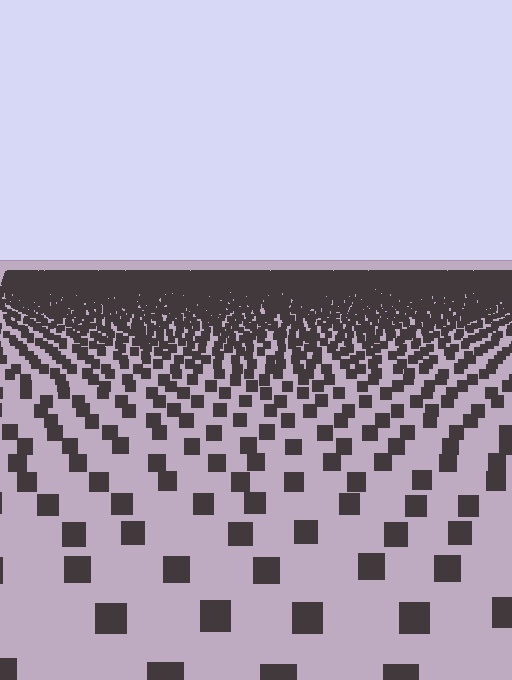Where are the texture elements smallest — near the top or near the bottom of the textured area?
Near the top.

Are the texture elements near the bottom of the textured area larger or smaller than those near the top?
Larger. Near the bottom, elements are closer to the viewer and appear at a bigger on-screen size.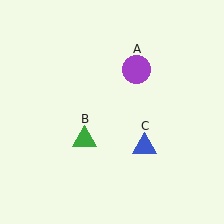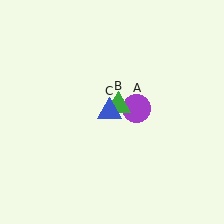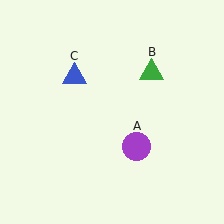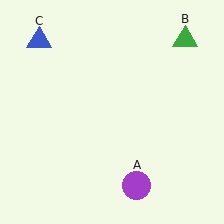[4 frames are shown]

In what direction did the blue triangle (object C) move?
The blue triangle (object C) moved up and to the left.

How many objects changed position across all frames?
3 objects changed position: purple circle (object A), green triangle (object B), blue triangle (object C).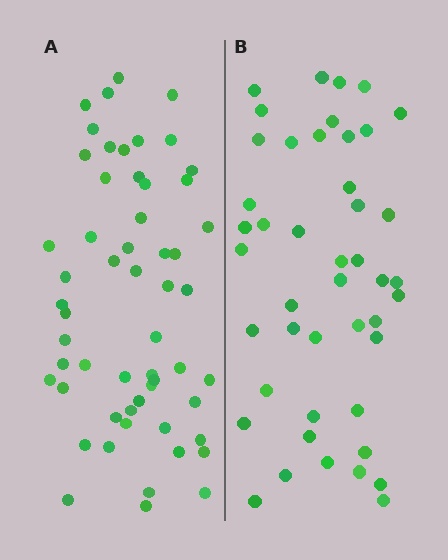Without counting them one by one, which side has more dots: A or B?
Region A (the left region) has more dots.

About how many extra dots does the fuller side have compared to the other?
Region A has roughly 12 or so more dots than region B.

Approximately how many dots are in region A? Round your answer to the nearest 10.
About 60 dots. (The exact count is 56, which rounds to 60.)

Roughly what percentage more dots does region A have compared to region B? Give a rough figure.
About 25% more.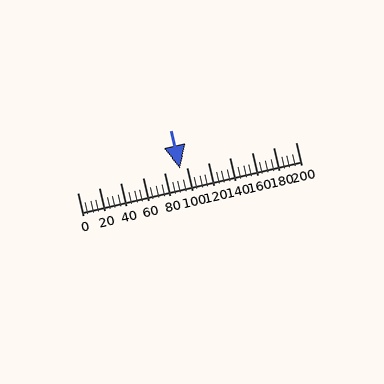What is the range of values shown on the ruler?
The ruler shows values from 0 to 200.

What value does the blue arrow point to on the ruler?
The blue arrow points to approximately 94.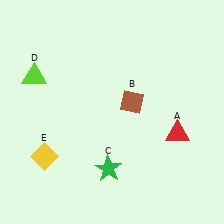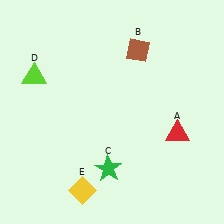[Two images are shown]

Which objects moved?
The objects that moved are: the brown diamond (B), the yellow diamond (E).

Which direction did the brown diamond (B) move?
The brown diamond (B) moved up.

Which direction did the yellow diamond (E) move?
The yellow diamond (E) moved right.